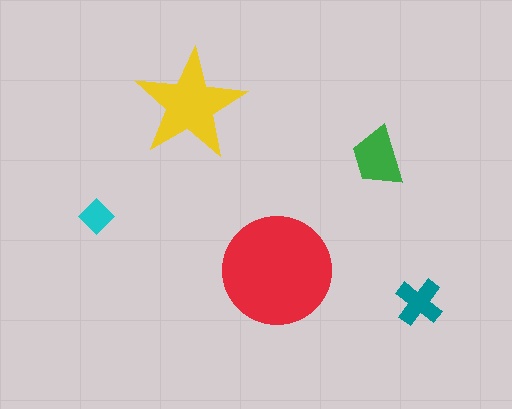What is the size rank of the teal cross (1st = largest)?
4th.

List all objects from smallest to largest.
The cyan diamond, the teal cross, the green trapezoid, the yellow star, the red circle.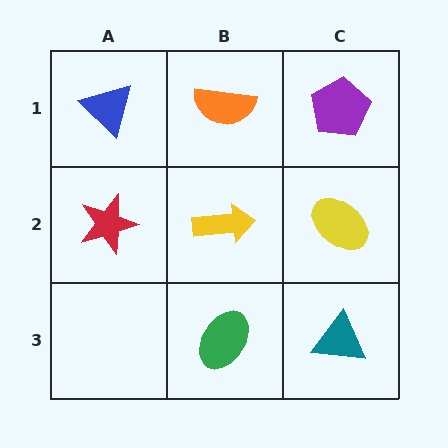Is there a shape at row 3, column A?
No, that cell is empty.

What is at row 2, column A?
A red star.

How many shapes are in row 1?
3 shapes.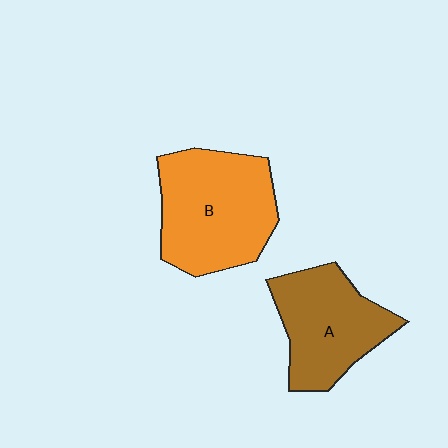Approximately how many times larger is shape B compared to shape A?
Approximately 1.2 times.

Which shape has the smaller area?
Shape A (brown).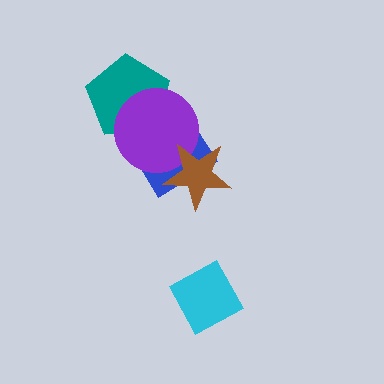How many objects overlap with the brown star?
2 objects overlap with the brown star.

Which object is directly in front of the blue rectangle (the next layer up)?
The purple circle is directly in front of the blue rectangle.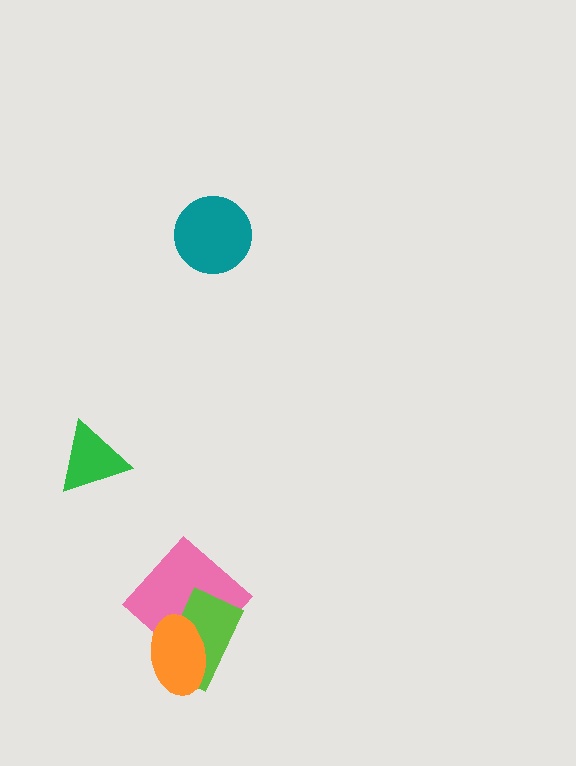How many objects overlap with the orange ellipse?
2 objects overlap with the orange ellipse.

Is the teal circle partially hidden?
No, no other shape covers it.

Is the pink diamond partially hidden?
Yes, it is partially covered by another shape.